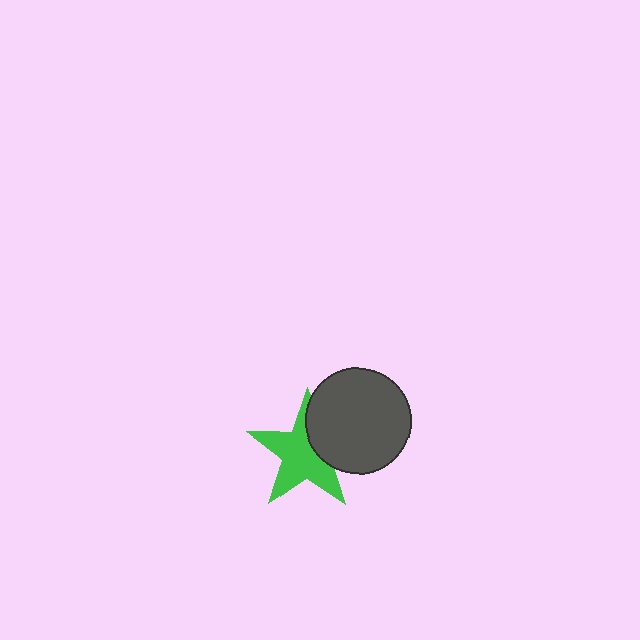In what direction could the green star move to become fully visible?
The green star could move left. That would shift it out from behind the dark gray circle entirely.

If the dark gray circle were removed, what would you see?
You would see the complete green star.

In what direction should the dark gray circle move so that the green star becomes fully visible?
The dark gray circle should move right. That is the shortest direction to clear the overlap and leave the green star fully visible.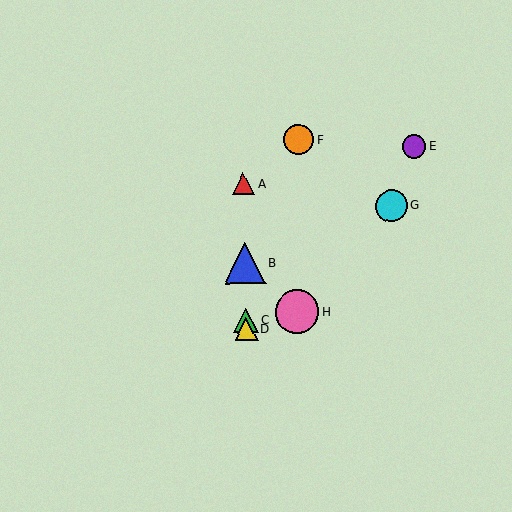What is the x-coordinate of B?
Object B is at x≈245.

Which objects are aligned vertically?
Objects A, B, C, D are aligned vertically.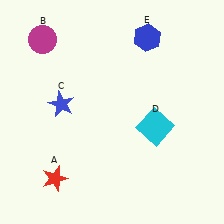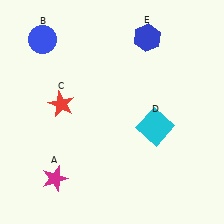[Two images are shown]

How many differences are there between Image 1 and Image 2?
There are 3 differences between the two images.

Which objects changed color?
A changed from red to magenta. B changed from magenta to blue. C changed from blue to red.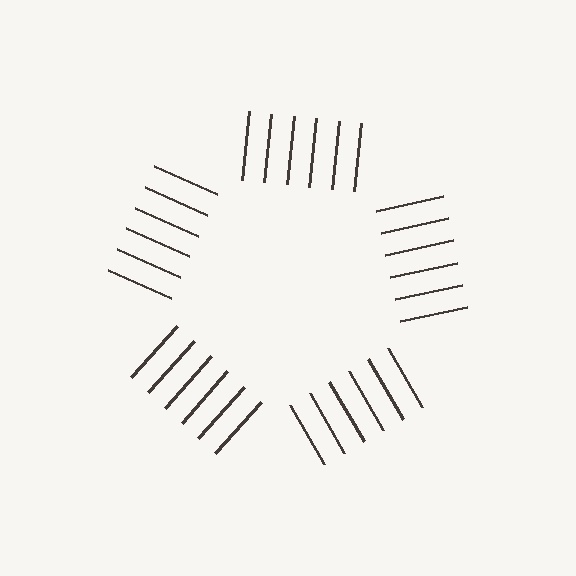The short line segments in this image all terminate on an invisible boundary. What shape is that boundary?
An illusory pentagon — the line segments terminate on its edges but no continuous stroke is drawn.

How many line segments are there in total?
30 — 6 along each of the 5 edges.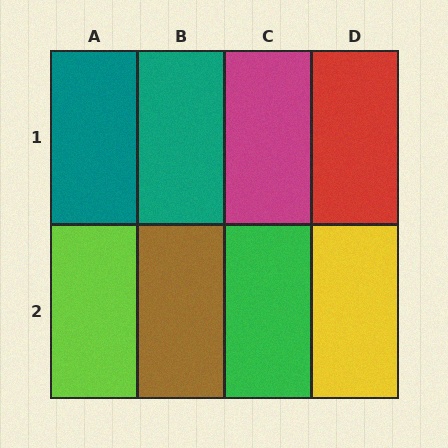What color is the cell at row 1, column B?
Teal.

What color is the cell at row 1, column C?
Magenta.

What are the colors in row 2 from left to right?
Lime, brown, green, yellow.